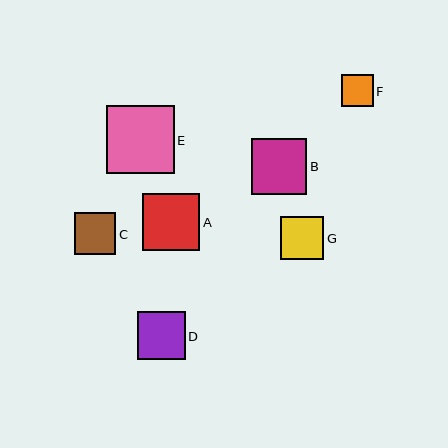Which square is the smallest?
Square F is the smallest with a size of approximately 32 pixels.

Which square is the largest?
Square E is the largest with a size of approximately 68 pixels.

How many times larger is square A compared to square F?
Square A is approximately 1.8 times the size of square F.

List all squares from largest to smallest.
From largest to smallest: E, A, B, D, G, C, F.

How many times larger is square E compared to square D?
Square E is approximately 1.4 times the size of square D.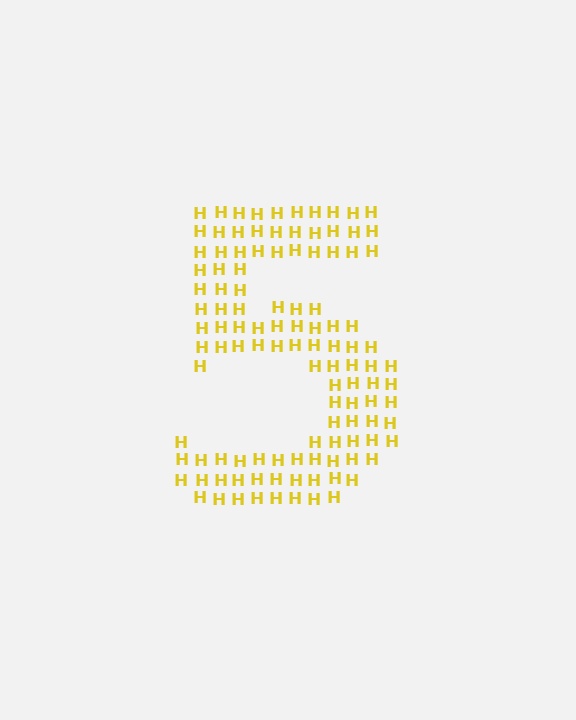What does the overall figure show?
The overall figure shows the digit 5.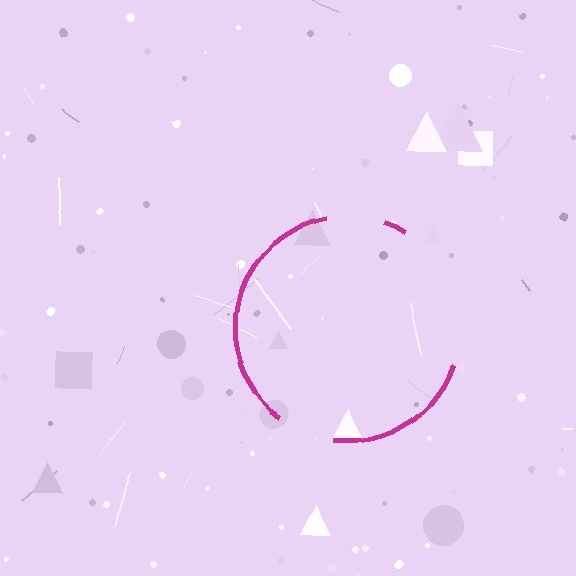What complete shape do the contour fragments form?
The contour fragments form a circle.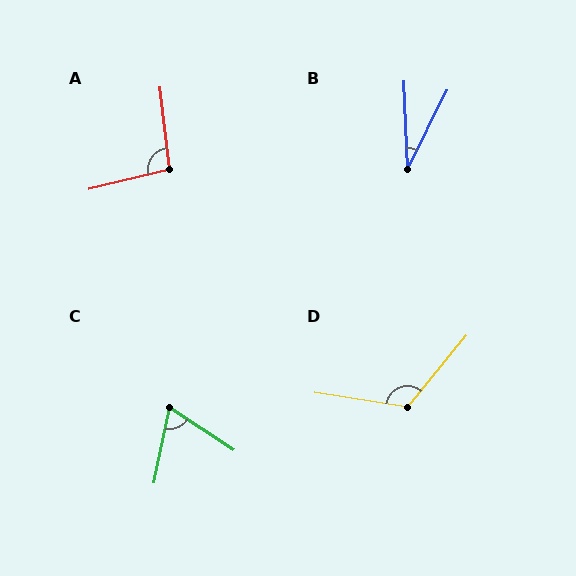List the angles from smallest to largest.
B (28°), C (68°), A (97°), D (120°).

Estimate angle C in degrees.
Approximately 68 degrees.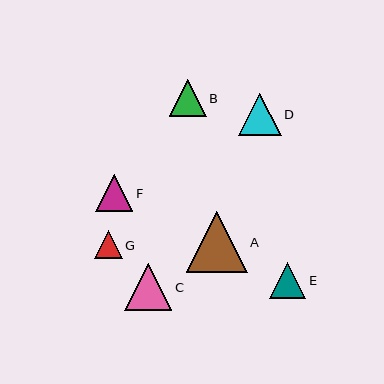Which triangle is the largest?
Triangle A is the largest with a size of approximately 61 pixels.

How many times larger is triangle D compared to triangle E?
Triangle D is approximately 1.2 times the size of triangle E.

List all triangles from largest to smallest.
From largest to smallest: A, C, D, B, F, E, G.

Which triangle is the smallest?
Triangle G is the smallest with a size of approximately 28 pixels.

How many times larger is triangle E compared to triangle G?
Triangle E is approximately 1.3 times the size of triangle G.